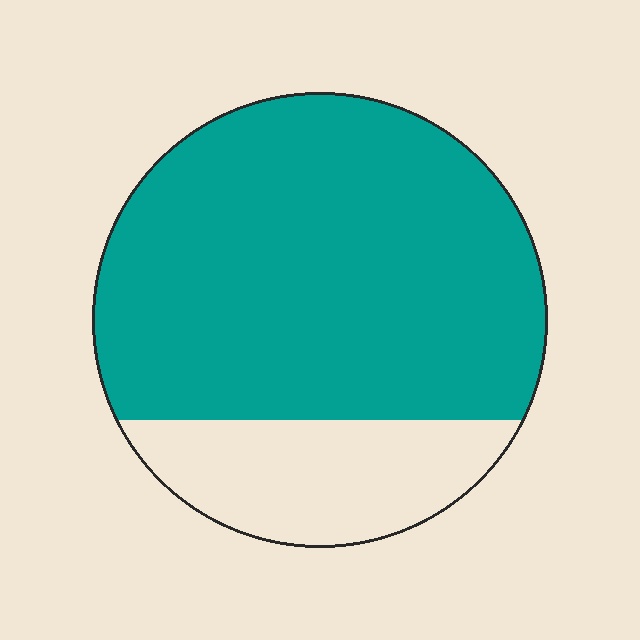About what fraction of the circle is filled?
About three quarters (3/4).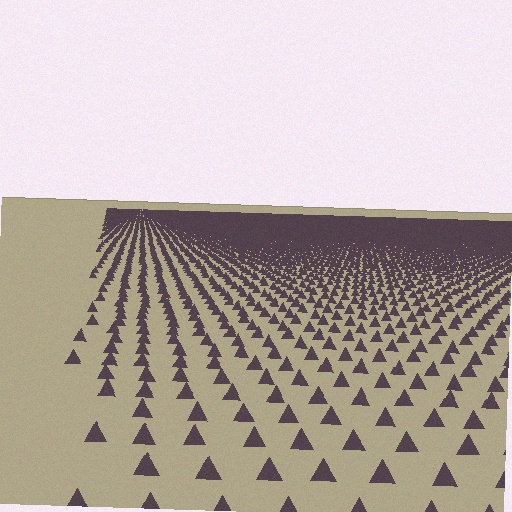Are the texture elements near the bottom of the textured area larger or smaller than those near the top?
Larger. Near the bottom, elements are closer to the viewer and appear at a bigger on-screen size.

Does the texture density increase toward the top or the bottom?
Density increases toward the top.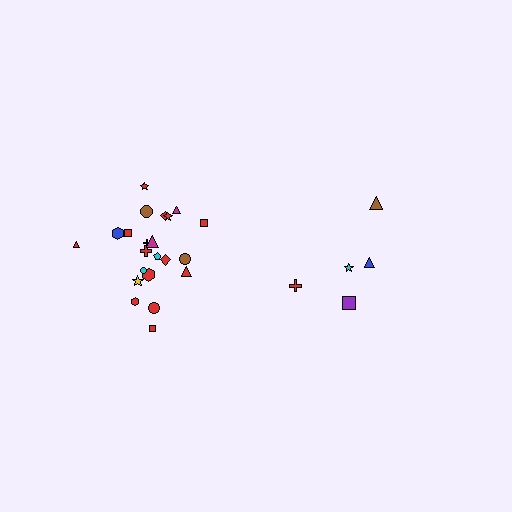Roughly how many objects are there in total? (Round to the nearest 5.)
Roughly 25 objects in total.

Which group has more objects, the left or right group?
The left group.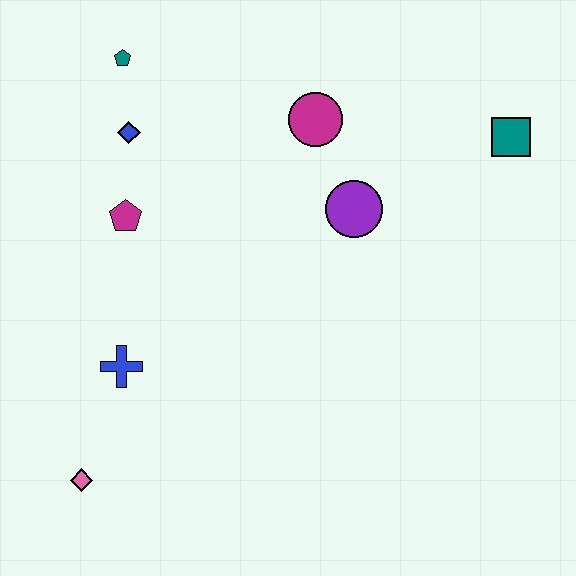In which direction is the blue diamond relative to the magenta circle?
The blue diamond is to the left of the magenta circle.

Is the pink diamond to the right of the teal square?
No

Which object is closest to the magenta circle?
The purple circle is closest to the magenta circle.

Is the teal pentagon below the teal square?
No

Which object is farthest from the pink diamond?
The teal square is farthest from the pink diamond.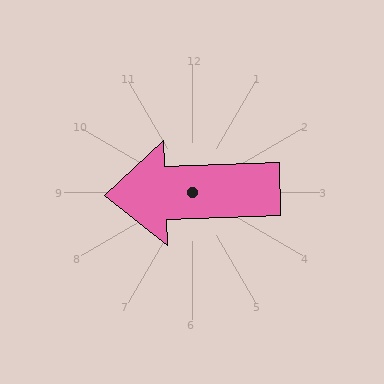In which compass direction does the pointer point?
West.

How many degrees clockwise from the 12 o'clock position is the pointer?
Approximately 268 degrees.